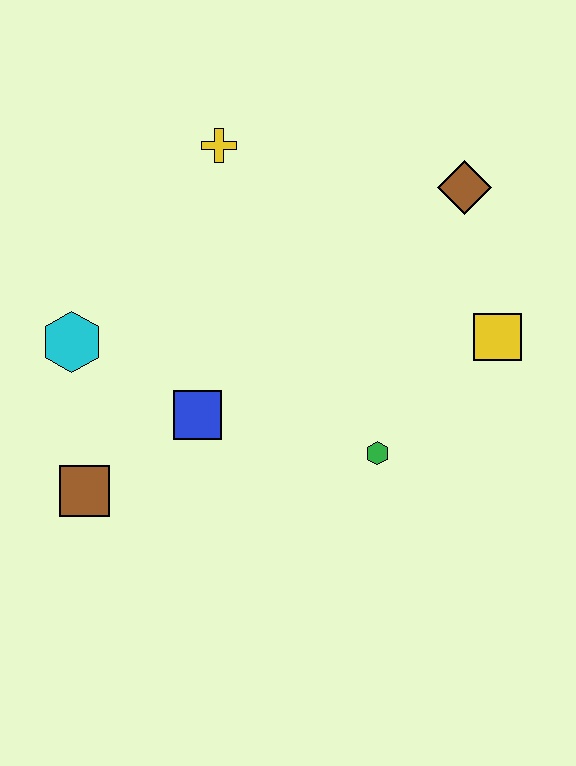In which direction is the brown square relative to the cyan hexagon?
The brown square is below the cyan hexagon.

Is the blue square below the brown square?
No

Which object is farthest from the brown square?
The brown diamond is farthest from the brown square.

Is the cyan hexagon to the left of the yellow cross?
Yes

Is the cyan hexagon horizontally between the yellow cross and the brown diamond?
No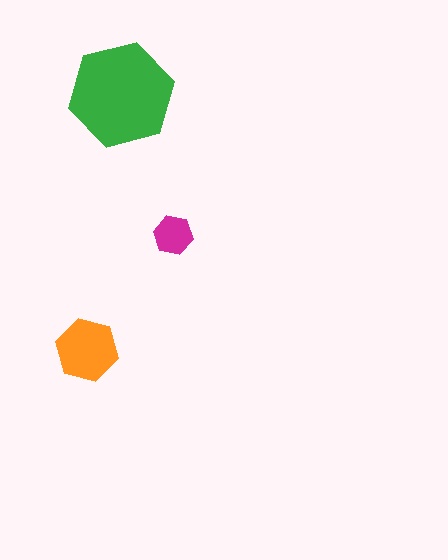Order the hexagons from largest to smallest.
the green one, the orange one, the magenta one.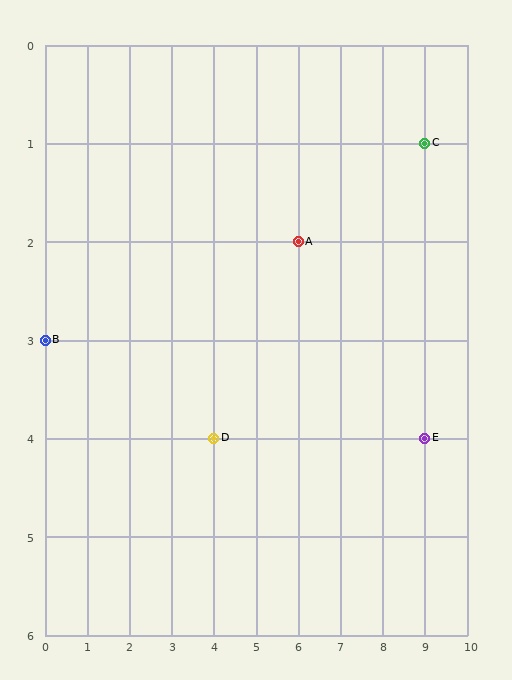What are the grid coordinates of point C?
Point C is at grid coordinates (9, 1).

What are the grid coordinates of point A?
Point A is at grid coordinates (6, 2).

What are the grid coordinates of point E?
Point E is at grid coordinates (9, 4).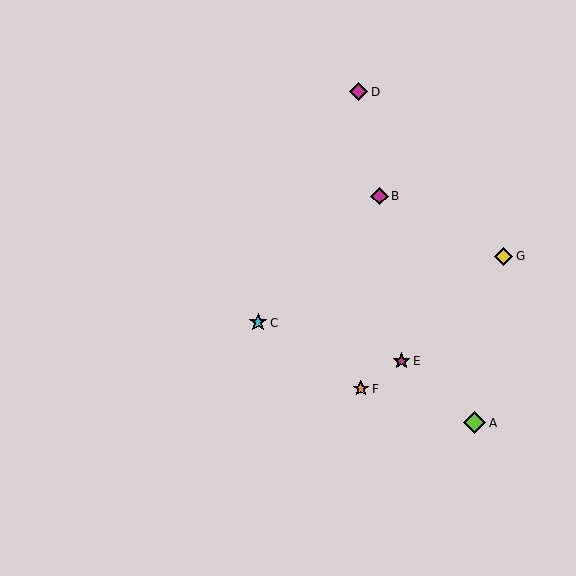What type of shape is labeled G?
Shape G is a yellow diamond.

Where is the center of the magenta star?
The center of the magenta star is at (401, 361).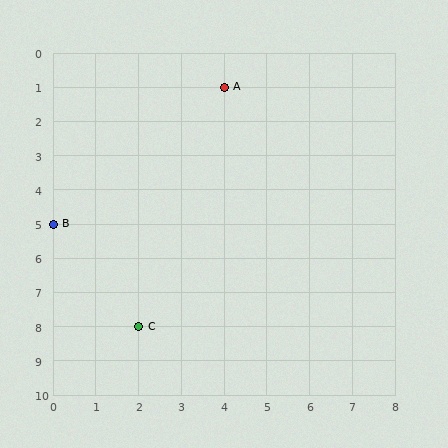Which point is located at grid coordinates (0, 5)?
Point B is at (0, 5).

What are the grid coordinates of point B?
Point B is at grid coordinates (0, 5).